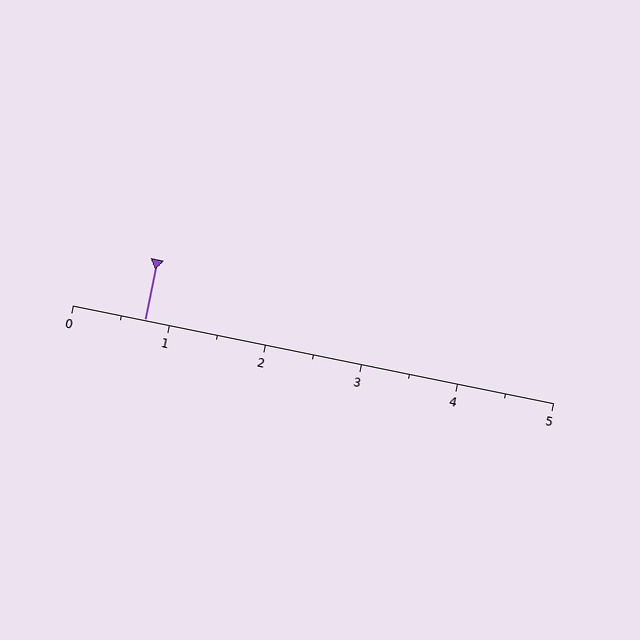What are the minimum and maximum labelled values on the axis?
The axis runs from 0 to 5.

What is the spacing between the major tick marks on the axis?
The major ticks are spaced 1 apart.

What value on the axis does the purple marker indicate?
The marker indicates approximately 0.8.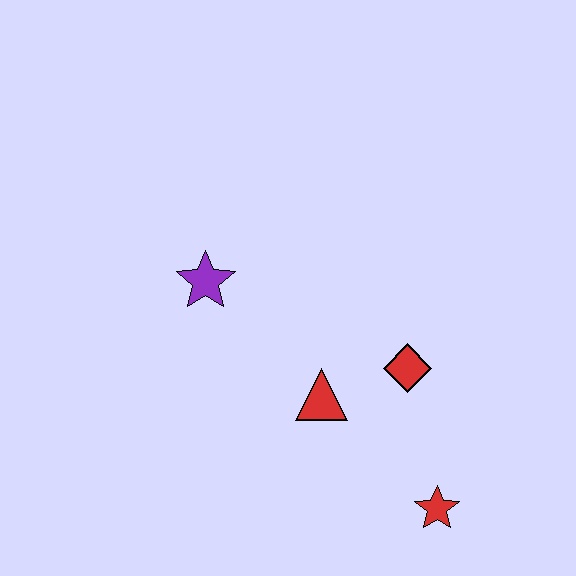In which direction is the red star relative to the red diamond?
The red star is below the red diamond.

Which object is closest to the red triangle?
The red diamond is closest to the red triangle.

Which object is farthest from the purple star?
The red star is farthest from the purple star.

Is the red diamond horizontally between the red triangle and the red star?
Yes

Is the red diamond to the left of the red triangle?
No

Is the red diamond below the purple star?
Yes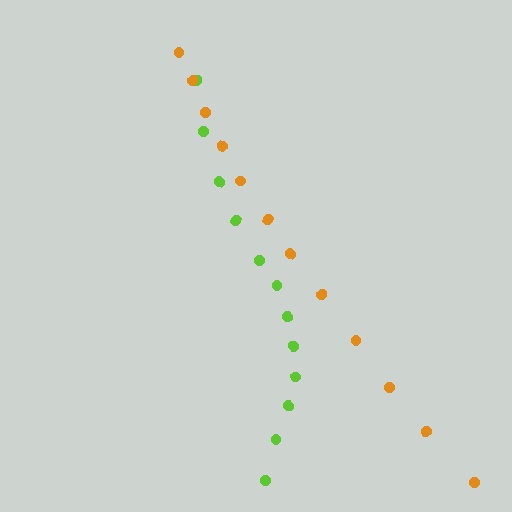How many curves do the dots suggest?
There are 2 distinct paths.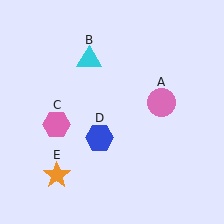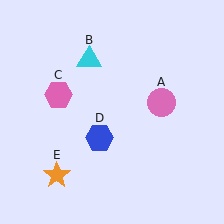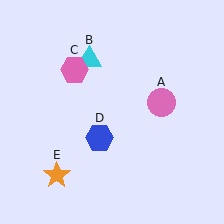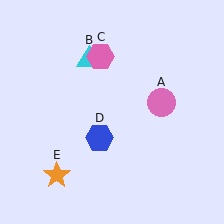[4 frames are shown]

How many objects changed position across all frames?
1 object changed position: pink hexagon (object C).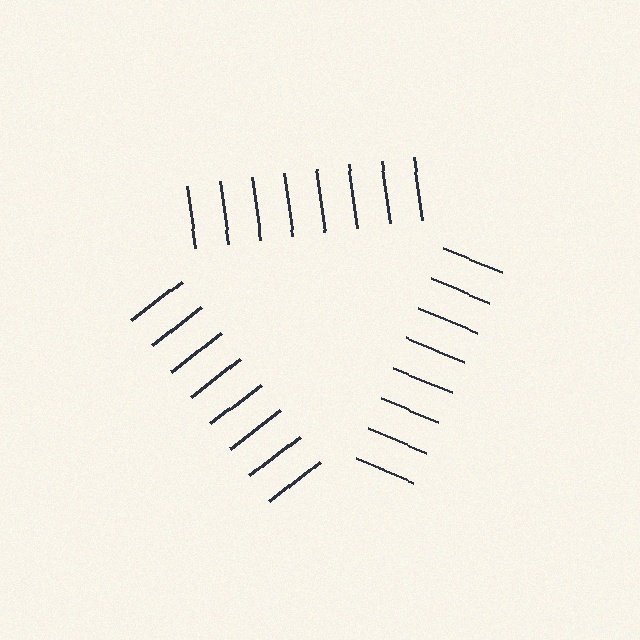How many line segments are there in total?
24 — 8 along each of the 3 edges.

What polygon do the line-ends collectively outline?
An illusory triangle — the line segments terminate on its edges but no continuous stroke is drawn.